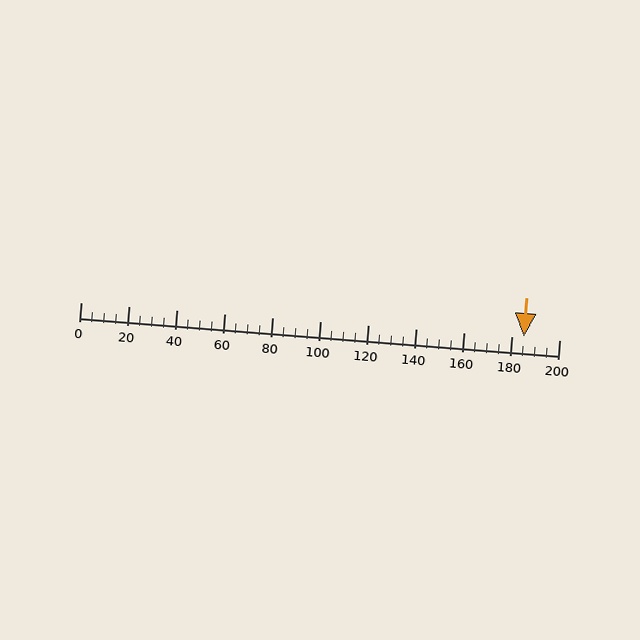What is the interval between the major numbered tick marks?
The major tick marks are spaced 20 units apart.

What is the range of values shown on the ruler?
The ruler shows values from 0 to 200.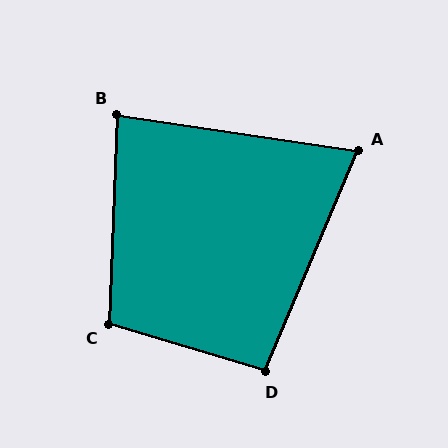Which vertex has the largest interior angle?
C, at approximately 104 degrees.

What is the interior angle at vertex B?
Approximately 84 degrees (acute).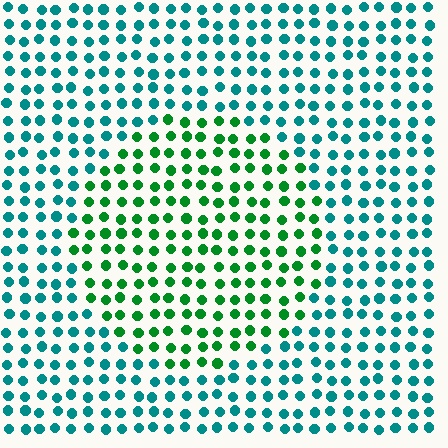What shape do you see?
I see a circle.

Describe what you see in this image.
The image is filled with small teal elements in a uniform arrangement. A circle-shaped region is visible where the elements are tinted to a slightly different hue, forming a subtle color boundary.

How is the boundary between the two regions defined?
The boundary is defined purely by a slight shift in hue (about 45 degrees). Spacing, size, and orientation are identical on both sides.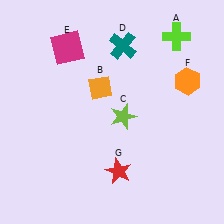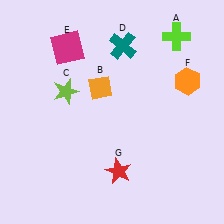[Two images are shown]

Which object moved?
The lime star (C) moved left.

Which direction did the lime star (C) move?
The lime star (C) moved left.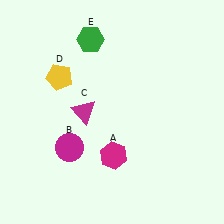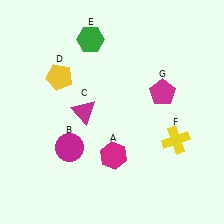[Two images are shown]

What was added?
A yellow cross (F), a magenta pentagon (G) were added in Image 2.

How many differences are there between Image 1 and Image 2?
There are 2 differences between the two images.